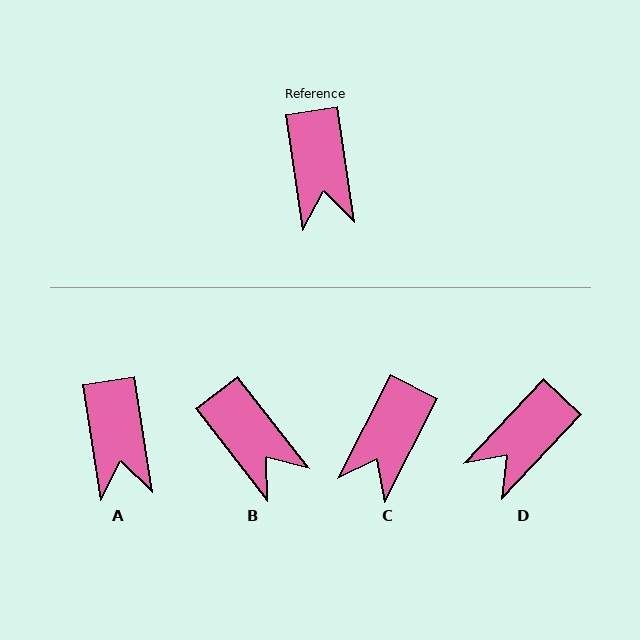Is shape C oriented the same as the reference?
No, it is off by about 36 degrees.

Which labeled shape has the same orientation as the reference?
A.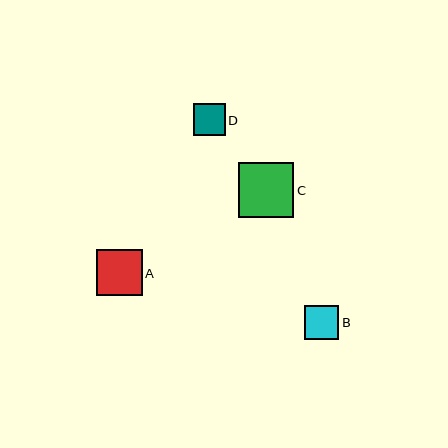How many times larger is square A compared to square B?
Square A is approximately 1.3 times the size of square B.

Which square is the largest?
Square C is the largest with a size of approximately 55 pixels.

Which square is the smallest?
Square D is the smallest with a size of approximately 32 pixels.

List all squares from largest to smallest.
From largest to smallest: C, A, B, D.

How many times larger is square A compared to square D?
Square A is approximately 1.4 times the size of square D.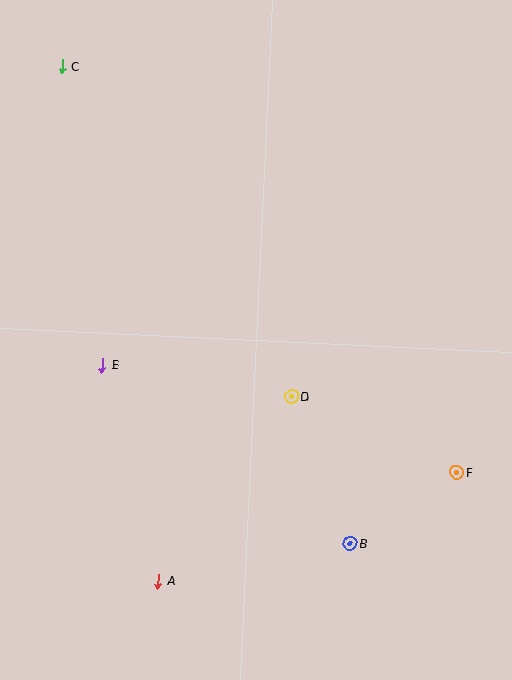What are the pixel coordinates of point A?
Point A is at (158, 581).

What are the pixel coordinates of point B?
Point B is at (350, 543).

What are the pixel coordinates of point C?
Point C is at (62, 66).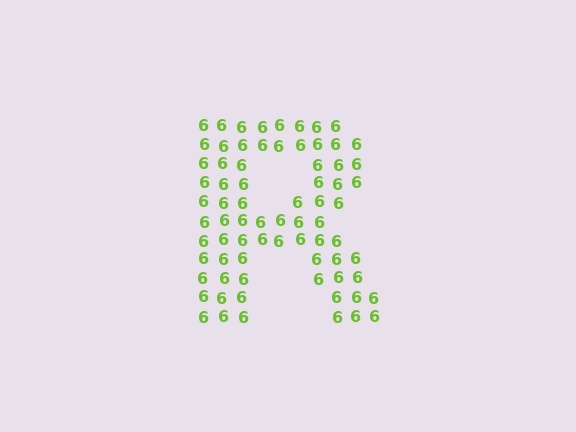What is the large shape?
The large shape is the letter R.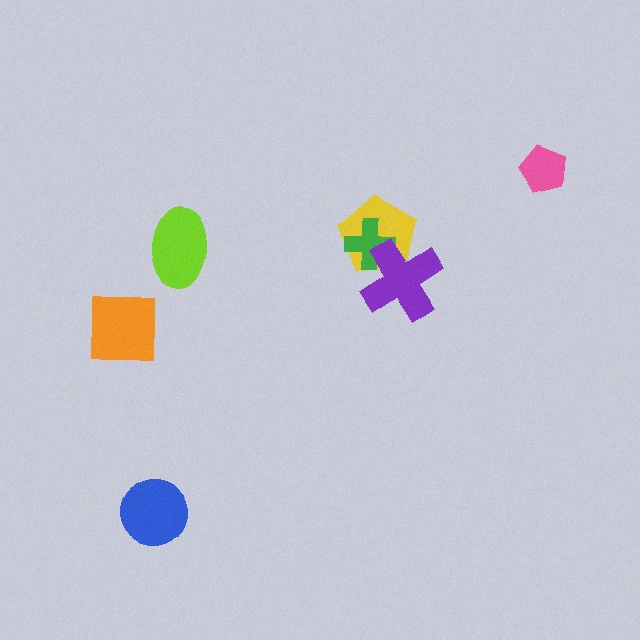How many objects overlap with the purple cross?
2 objects overlap with the purple cross.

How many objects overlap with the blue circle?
0 objects overlap with the blue circle.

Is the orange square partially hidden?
No, no other shape covers it.